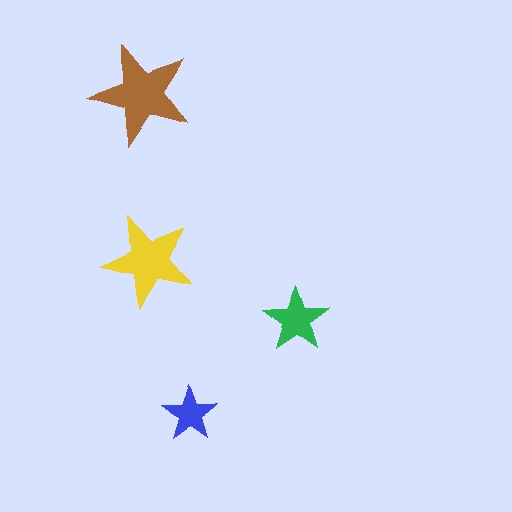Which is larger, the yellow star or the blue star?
The yellow one.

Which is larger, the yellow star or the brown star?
The brown one.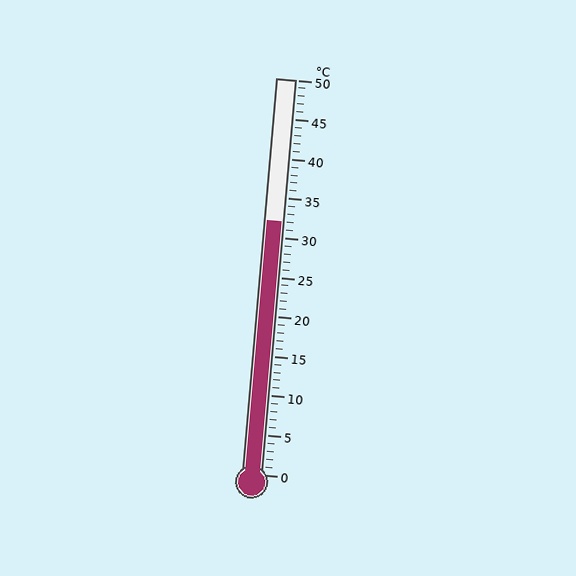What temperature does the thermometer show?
The thermometer shows approximately 32°C.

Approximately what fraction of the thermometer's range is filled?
The thermometer is filled to approximately 65% of its range.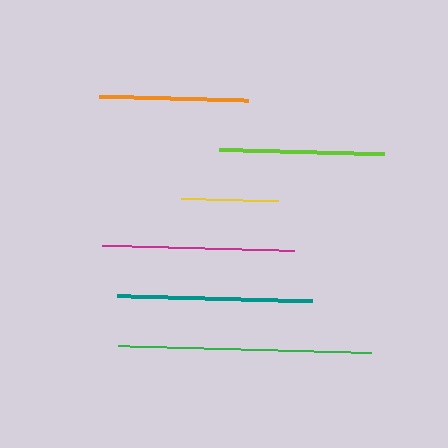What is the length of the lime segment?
The lime segment is approximately 165 pixels long.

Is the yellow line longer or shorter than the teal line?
The teal line is longer than the yellow line.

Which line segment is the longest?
The green line is the longest at approximately 254 pixels.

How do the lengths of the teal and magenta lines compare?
The teal and magenta lines are approximately the same length.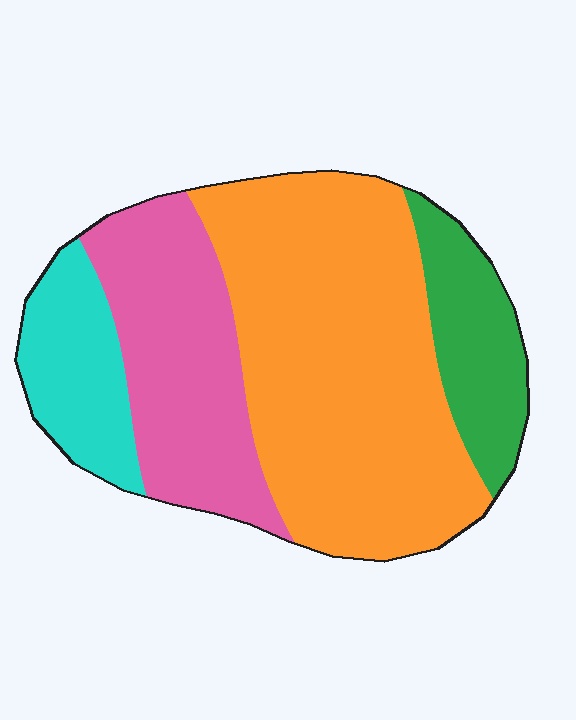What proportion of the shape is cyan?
Cyan covers 13% of the shape.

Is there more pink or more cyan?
Pink.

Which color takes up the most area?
Orange, at roughly 50%.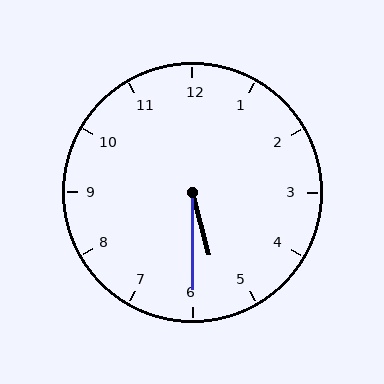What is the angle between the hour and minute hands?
Approximately 15 degrees.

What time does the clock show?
5:30.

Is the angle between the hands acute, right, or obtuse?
It is acute.